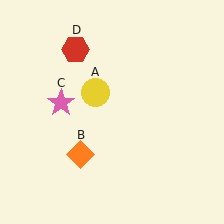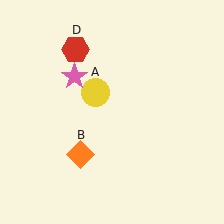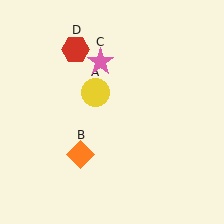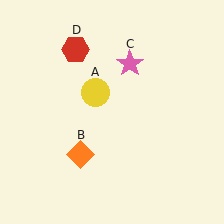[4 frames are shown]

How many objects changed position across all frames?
1 object changed position: pink star (object C).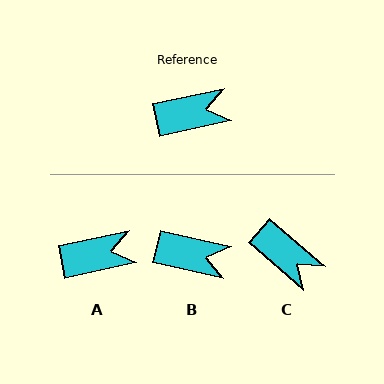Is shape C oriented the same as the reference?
No, it is off by about 53 degrees.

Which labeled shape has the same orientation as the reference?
A.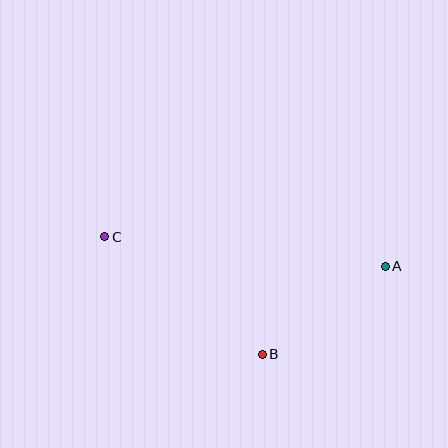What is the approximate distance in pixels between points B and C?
The distance between B and C is approximately 197 pixels.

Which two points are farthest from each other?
Points A and C are farthest from each other.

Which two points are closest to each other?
Points A and B are closest to each other.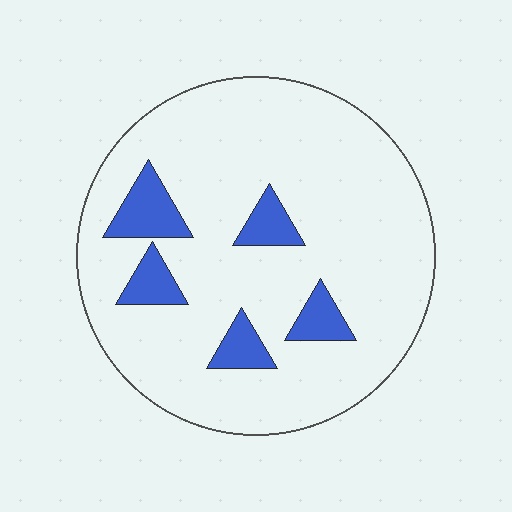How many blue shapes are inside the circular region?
5.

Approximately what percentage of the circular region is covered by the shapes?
Approximately 15%.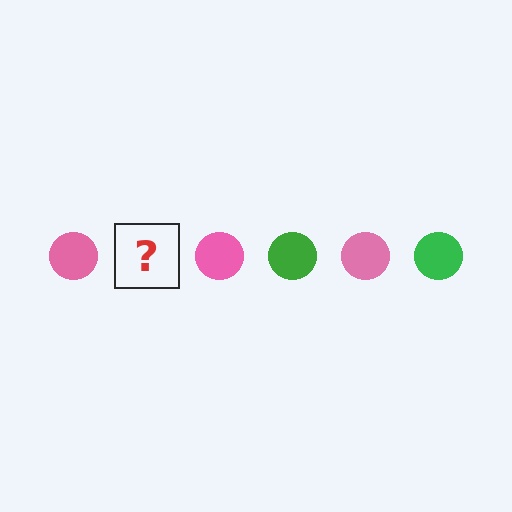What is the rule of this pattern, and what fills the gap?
The rule is that the pattern cycles through pink, green circles. The gap should be filled with a green circle.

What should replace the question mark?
The question mark should be replaced with a green circle.